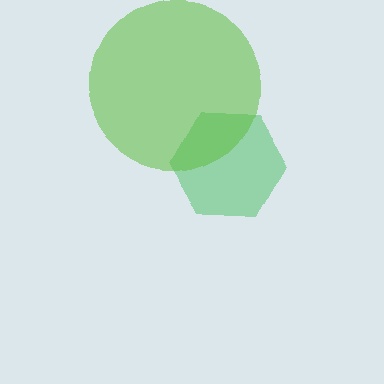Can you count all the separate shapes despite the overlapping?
Yes, there are 2 separate shapes.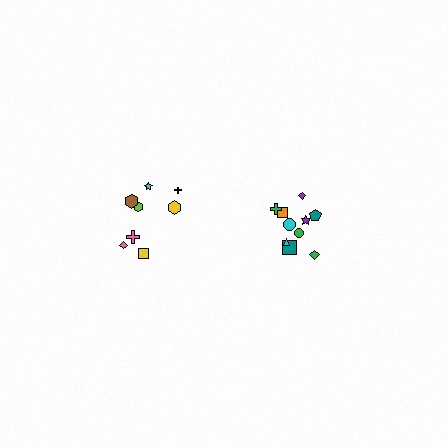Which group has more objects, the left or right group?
The right group.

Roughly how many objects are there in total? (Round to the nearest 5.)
Roughly 20 objects in total.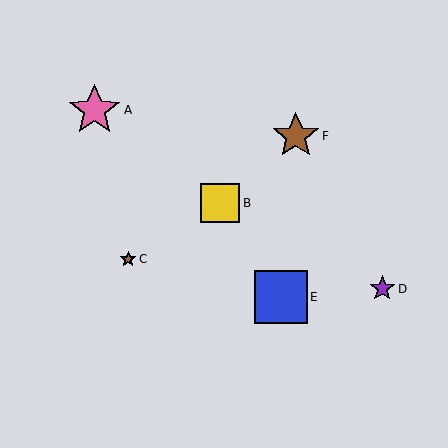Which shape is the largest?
The blue square (labeled E) is the largest.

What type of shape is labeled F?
Shape F is a brown star.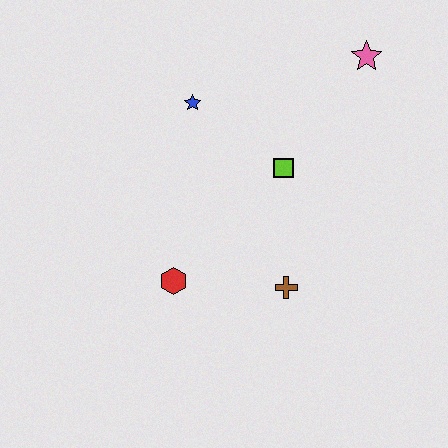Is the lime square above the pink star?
No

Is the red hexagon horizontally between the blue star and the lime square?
No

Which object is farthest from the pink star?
The red hexagon is farthest from the pink star.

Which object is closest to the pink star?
The lime square is closest to the pink star.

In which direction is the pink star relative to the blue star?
The pink star is to the right of the blue star.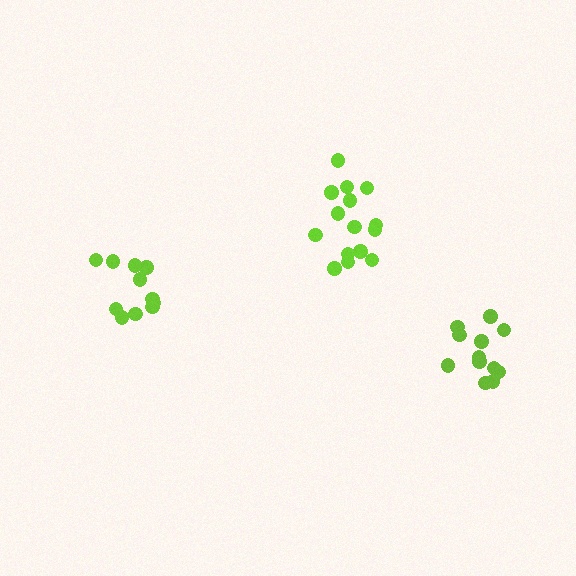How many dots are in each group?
Group 1: 15 dots, Group 2: 12 dots, Group 3: 11 dots (38 total).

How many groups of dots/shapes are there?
There are 3 groups.